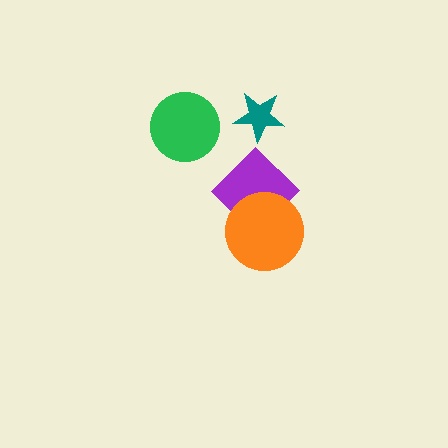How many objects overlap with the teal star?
0 objects overlap with the teal star.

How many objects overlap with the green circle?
0 objects overlap with the green circle.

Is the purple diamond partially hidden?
Yes, it is partially covered by another shape.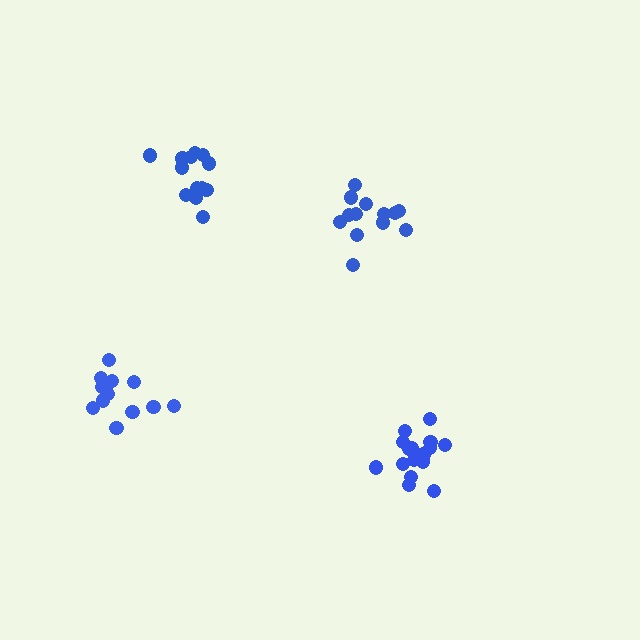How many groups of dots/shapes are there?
There are 4 groups.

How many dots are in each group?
Group 1: 16 dots, Group 2: 14 dots, Group 3: 13 dots, Group 4: 13 dots (56 total).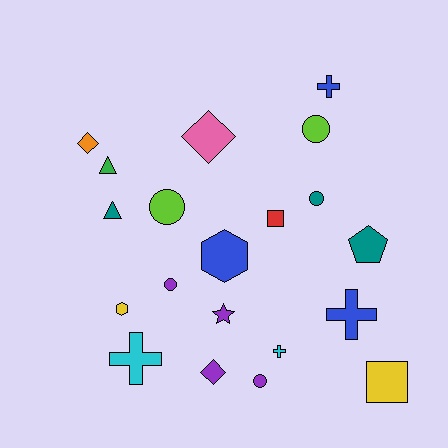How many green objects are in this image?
There is 1 green object.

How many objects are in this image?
There are 20 objects.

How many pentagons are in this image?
There is 1 pentagon.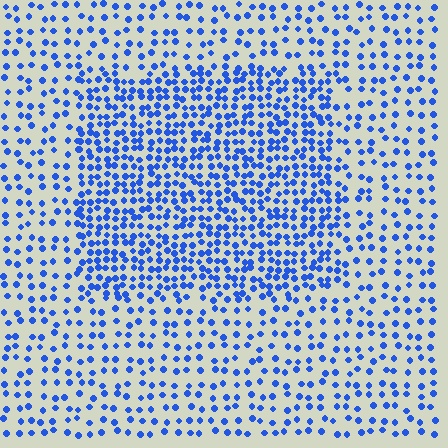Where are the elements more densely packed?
The elements are more densely packed inside the rectangle boundary.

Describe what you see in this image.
The image contains small blue elements arranged at two different densities. A rectangle-shaped region is visible where the elements are more densely packed than the surrounding area.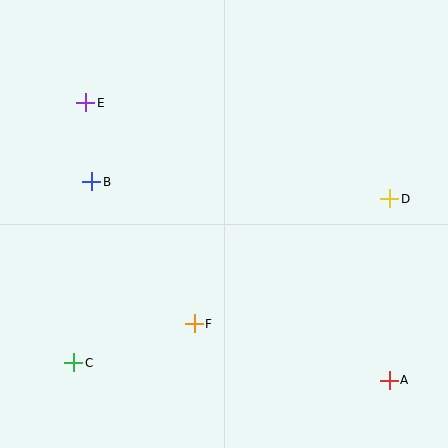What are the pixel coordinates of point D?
Point D is at (390, 199).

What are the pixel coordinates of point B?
Point B is at (92, 182).